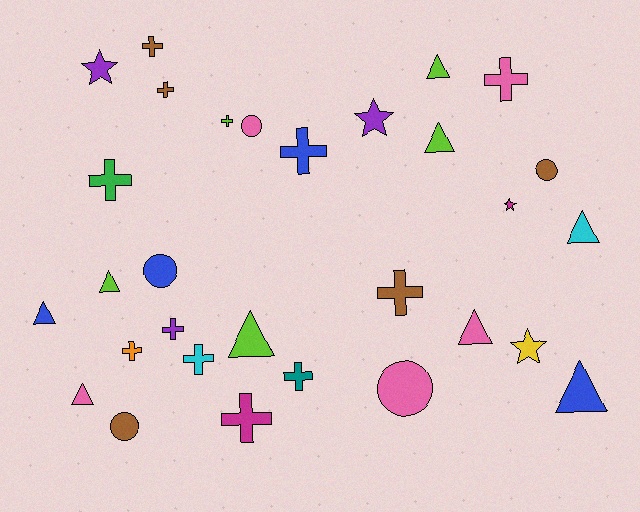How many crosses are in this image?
There are 12 crosses.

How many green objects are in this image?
There is 1 green object.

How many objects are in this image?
There are 30 objects.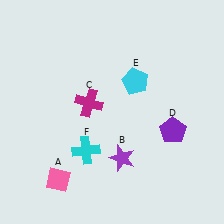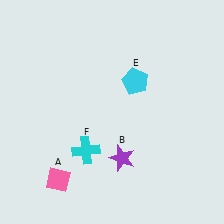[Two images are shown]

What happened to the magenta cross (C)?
The magenta cross (C) was removed in Image 2. It was in the top-left area of Image 1.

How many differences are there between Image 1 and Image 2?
There are 2 differences between the two images.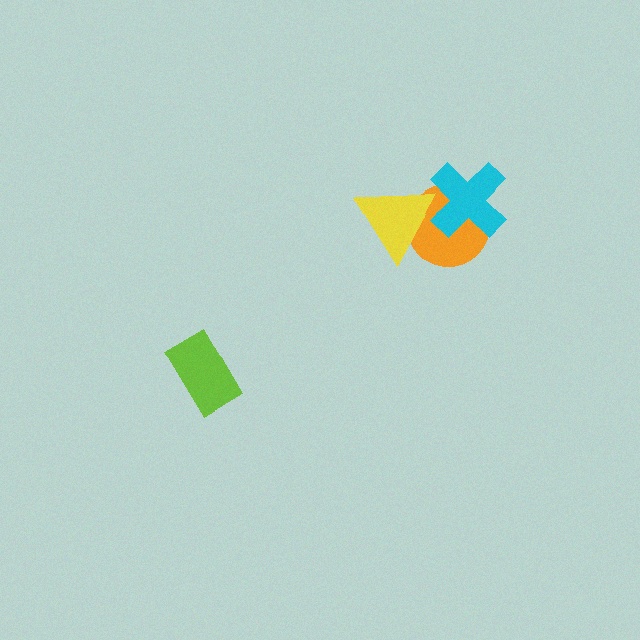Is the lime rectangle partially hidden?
No, no other shape covers it.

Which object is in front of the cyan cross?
The yellow triangle is in front of the cyan cross.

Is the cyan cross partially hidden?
Yes, it is partially covered by another shape.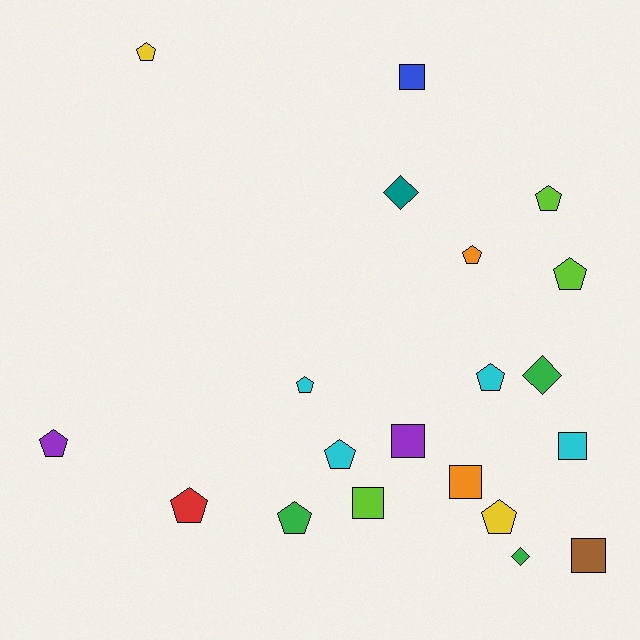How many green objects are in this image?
There are 3 green objects.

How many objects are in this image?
There are 20 objects.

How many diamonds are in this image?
There are 3 diamonds.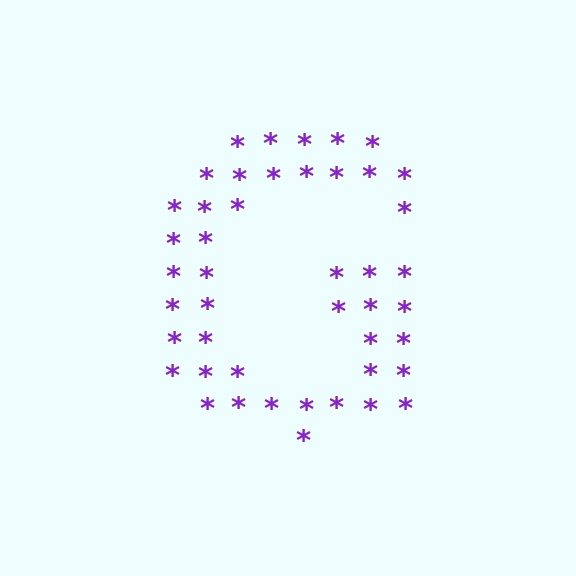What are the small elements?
The small elements are asterisks.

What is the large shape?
The large shape is the letter G.